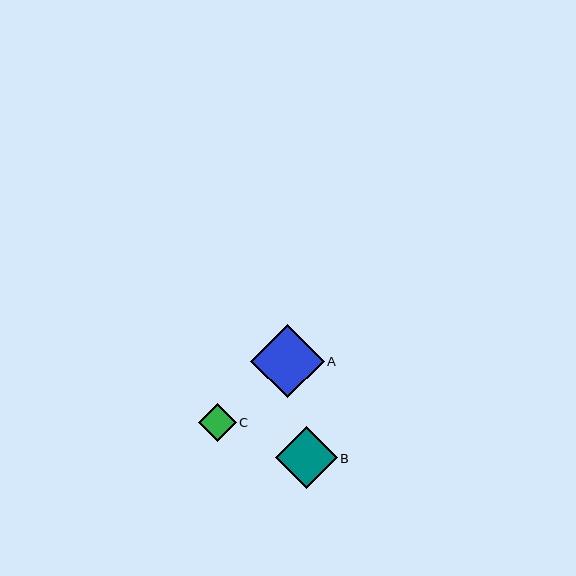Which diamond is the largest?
Diamond A is the largest with a size of approximately 74 pixels.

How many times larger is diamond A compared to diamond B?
Diamond A is approximately 1.2 times the size of diamond B.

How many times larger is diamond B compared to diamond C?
Diamond B is approximately 1.6 times the size of diamond C.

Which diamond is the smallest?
Diamond C is the smallest with a size of approximately 37 pixels.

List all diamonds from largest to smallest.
From largest to smallest: A, B, C.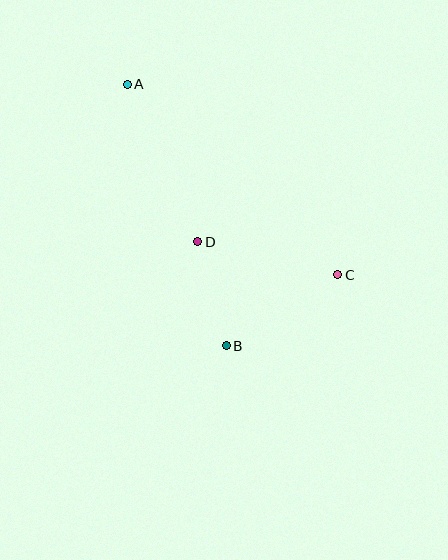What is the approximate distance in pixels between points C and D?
The distance between C and D is approximately 144 pixels.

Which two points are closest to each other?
Points B and D are closest to each other.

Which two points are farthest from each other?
Points A and C are farthest from each other.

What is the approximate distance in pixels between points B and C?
The distance between B and C is approximately 132 pixels.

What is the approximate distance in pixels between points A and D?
The distance between A and D is approximately 173 pixels.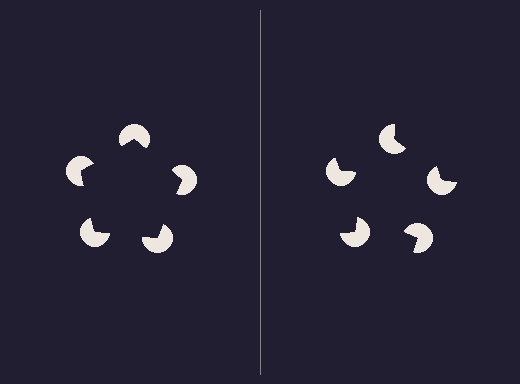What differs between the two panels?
The pac-man discs are positioned identically on both sides; only the wedge orientations differ. On the left they align to a pentagon; on the right they are misaligned.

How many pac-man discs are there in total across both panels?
10 — 5 on each side.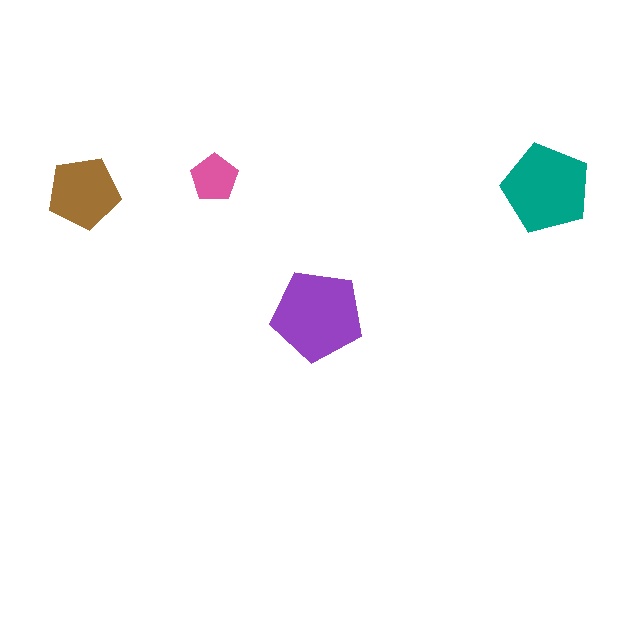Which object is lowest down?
The purple pentagon is bottommost.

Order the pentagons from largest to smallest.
the purple one, the teal one, the brown one, the pink one.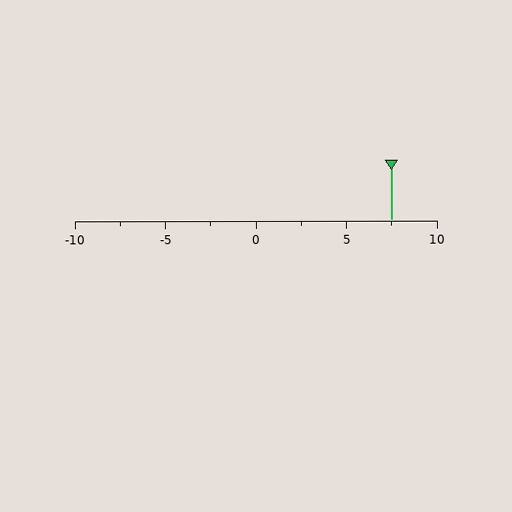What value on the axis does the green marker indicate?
The marker indicates approximately 7.5.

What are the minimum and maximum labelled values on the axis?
The axis runs from -10 to 10.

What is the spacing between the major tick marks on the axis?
The major ticks are spaced 5 apart.